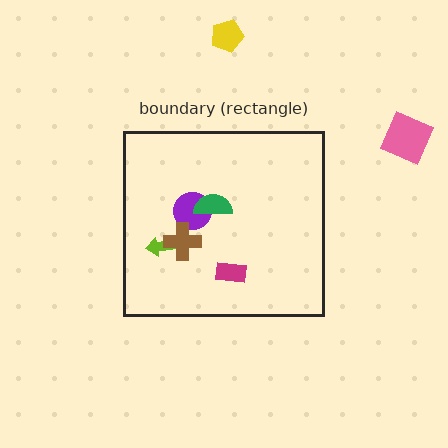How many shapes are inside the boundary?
5 inside, 2 outside.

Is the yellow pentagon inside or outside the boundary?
Outside.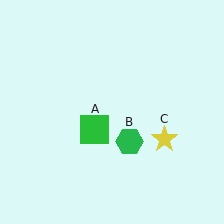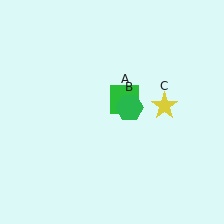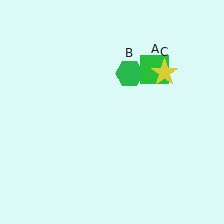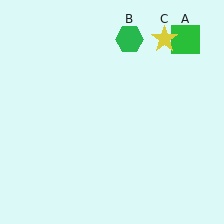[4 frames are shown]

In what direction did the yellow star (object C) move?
The yellow star (object C) moved up.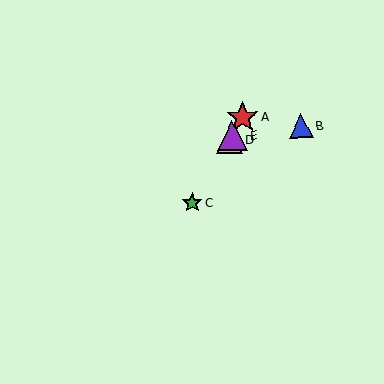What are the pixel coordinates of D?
Object D is at (229, 140).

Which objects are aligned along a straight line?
Objects A, C, D, E are aligned along a straight line.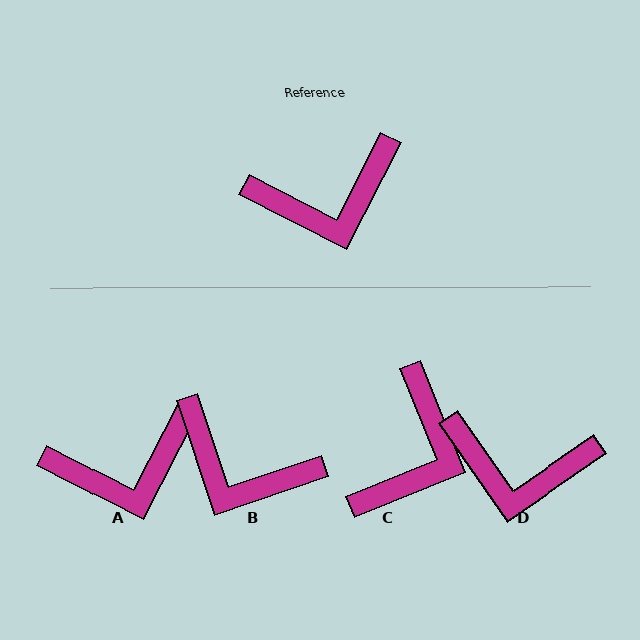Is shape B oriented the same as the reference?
No, it is off by about 44 degrees.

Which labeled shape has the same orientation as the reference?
A.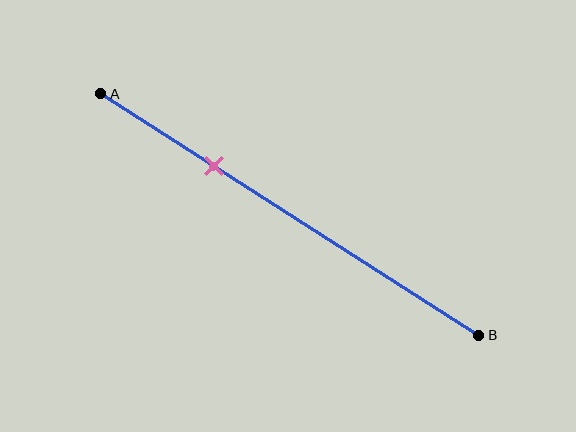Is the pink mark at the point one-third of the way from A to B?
No, the mark is at about 30% from A, not at the 33% one-third point.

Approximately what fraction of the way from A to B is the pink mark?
The pink mark is approximately 30% of the way from A to B.